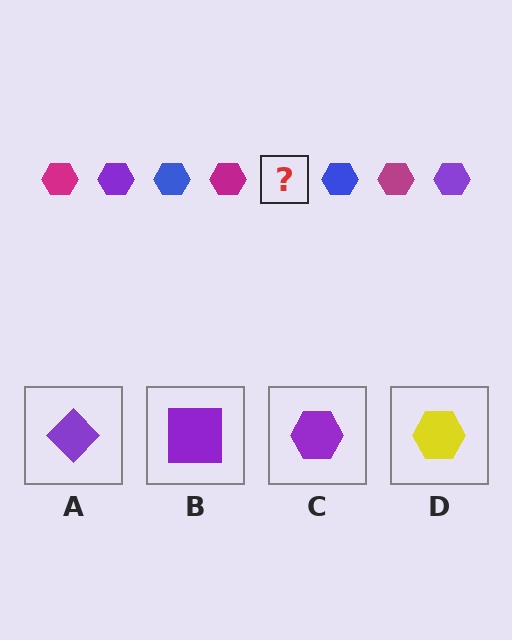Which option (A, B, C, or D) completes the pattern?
C.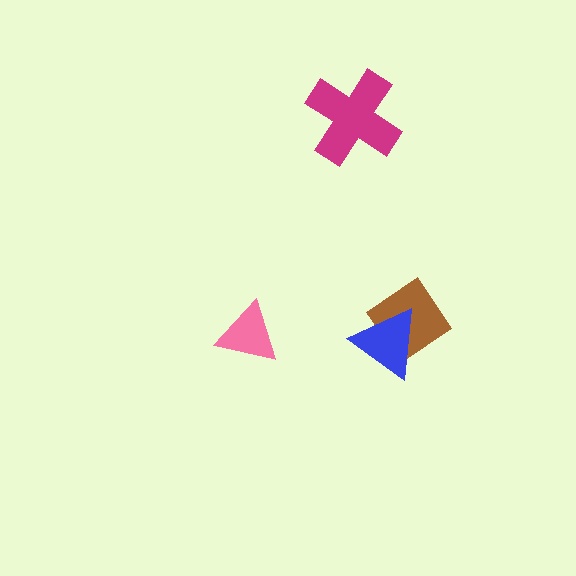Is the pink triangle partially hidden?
No, no other shape covers it.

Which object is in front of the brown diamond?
The blue triangle is in front of the brown diamond.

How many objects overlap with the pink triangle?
0 objects overlap with the pink triangle.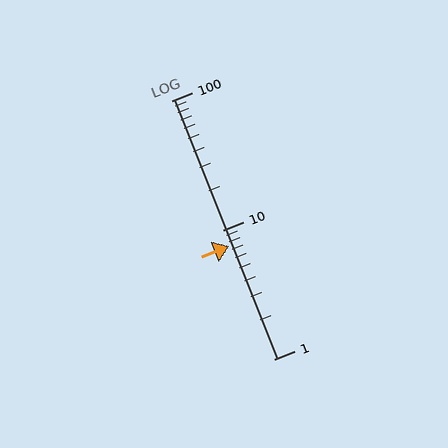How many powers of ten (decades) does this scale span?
The scale spans 2 decades, from 1 to 100.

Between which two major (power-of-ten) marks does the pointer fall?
The pointer is between 1 and 10.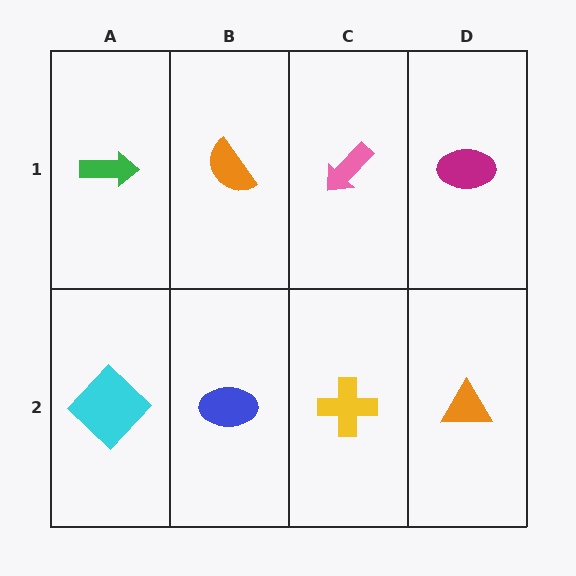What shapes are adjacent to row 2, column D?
A magenta ellipse (row 1, column D), a yellow cross (row 2, column C).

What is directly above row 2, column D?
A magenta ellipse.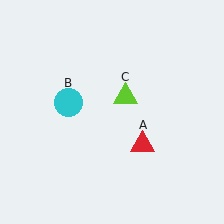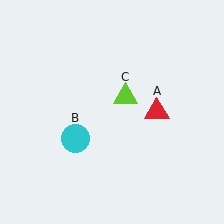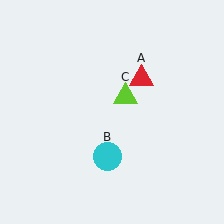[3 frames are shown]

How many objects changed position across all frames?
2 objects changed position: red triangle (object A), cyan circle (object B).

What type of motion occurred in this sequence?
The red triangle (object A), cyan circle (object B) rotated counterclockwise around the center of the scene.